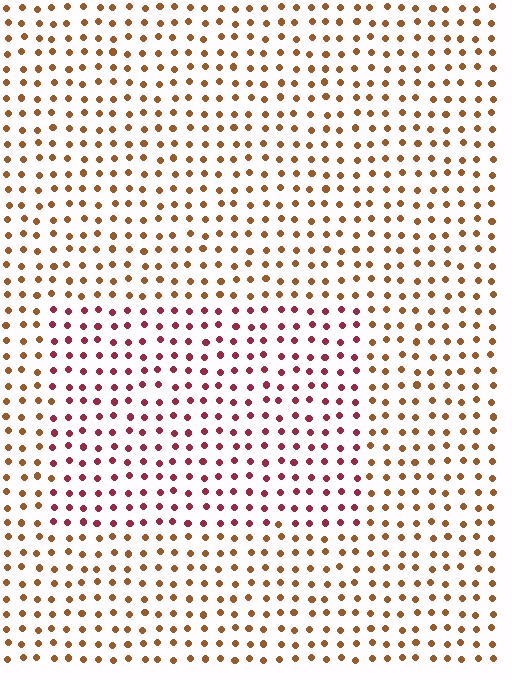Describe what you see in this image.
The image is filled with small brown elements in a uniform arrangement. A rectangle-shaped region is visible where the elements are tinted to a slightly different hue, forming a subtle color boundary.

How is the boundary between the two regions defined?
The boundary is defined purely by a slight shift in hue (about 42 degrees). Spacing, size, and orientation are identical on both sides.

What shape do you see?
I see a rectangle.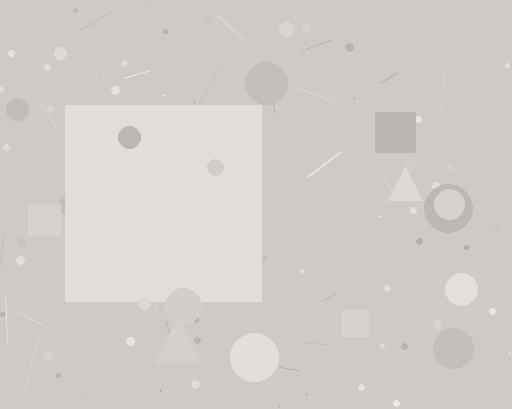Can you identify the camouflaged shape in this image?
The camouflaged shape is a square.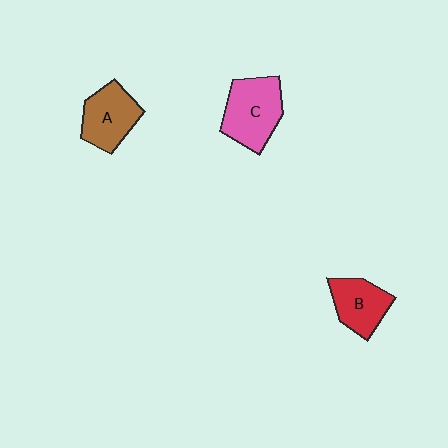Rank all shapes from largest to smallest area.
From largest to smallest: C (pink), A (brown), B (red).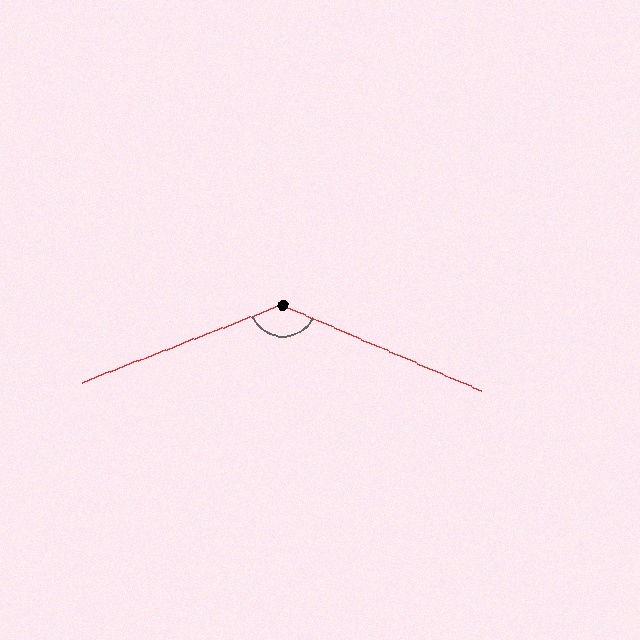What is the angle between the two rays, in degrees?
Approximately 135 degrees.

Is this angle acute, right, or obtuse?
It is obtuse.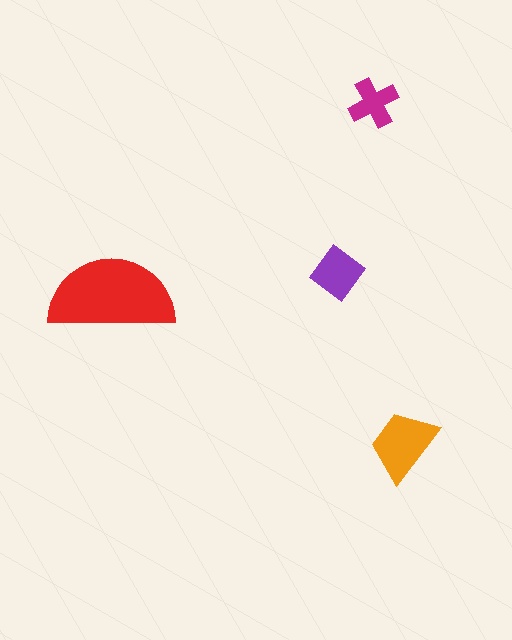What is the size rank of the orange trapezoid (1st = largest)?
2nd.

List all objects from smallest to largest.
The magenta cross, the purple diamond, the orange trapezoid, the red semicircle.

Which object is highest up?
The magenta cross is topmost.